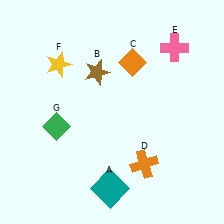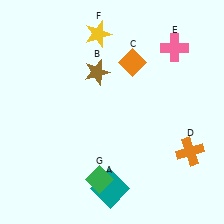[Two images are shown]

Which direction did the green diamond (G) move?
The green diamond (G) moved down.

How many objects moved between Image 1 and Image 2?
3 objects moved between the two images.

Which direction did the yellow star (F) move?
The yellow star (F) moved right.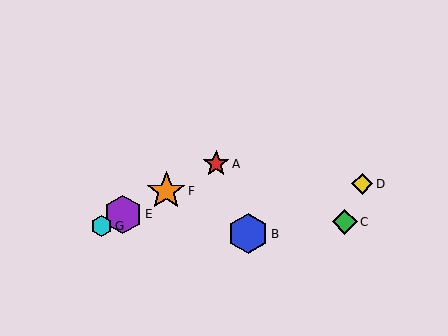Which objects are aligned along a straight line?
Objects A, E, F, G are aligned along a straight line.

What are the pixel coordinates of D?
Object D is at (362, 184).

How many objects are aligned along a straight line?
4 objects (A, E, F, G) are aligned along a straight line.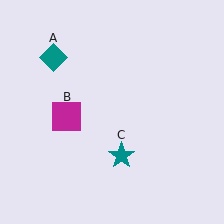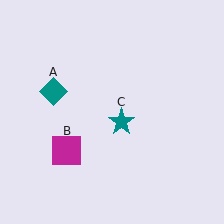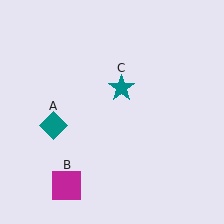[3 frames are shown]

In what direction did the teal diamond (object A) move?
The teal diamond (object A) moved down.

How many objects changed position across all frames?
3 objects changed position: teal diamond (object A), magenta square (object B), teal star (object C).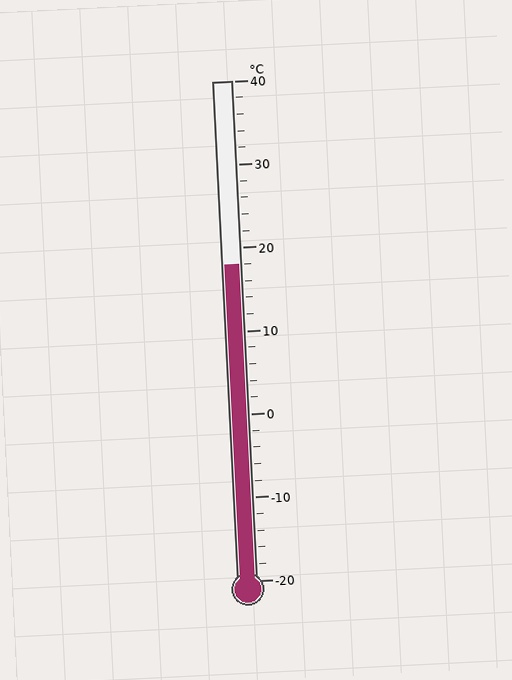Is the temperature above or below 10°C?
The temperature is above 10°C.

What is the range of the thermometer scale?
The thermometer scale ranges from -20°C to 40°C.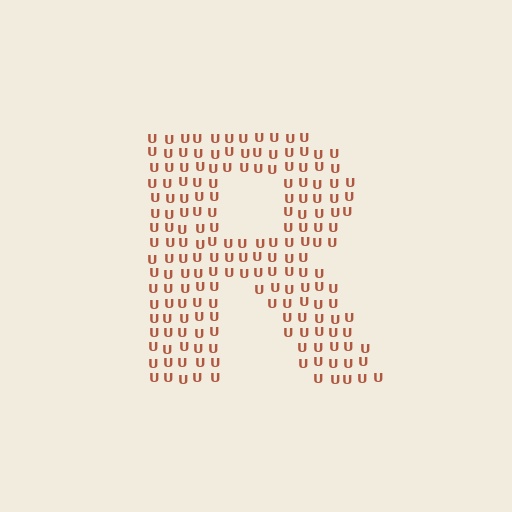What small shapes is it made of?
It is made of small letter U's.